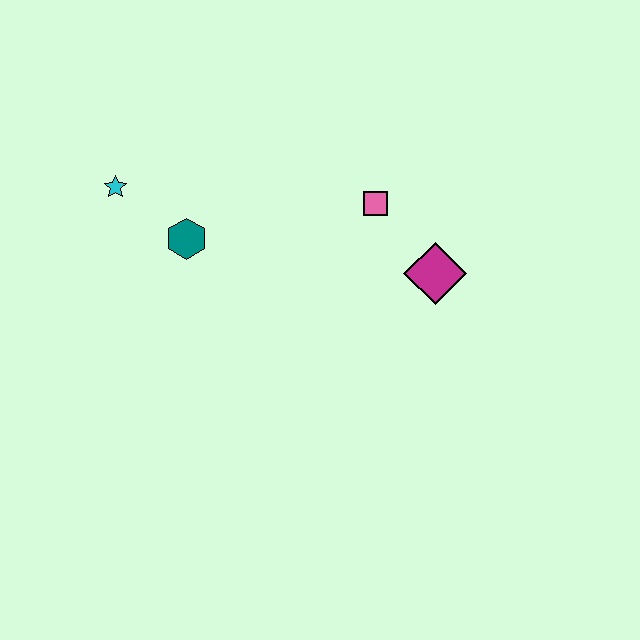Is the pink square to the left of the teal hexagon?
No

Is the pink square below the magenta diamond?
No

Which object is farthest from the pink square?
The cyan star is farthest from the pink square.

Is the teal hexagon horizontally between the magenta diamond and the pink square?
No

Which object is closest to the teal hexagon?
The cyan star is closest to the teal hexagon.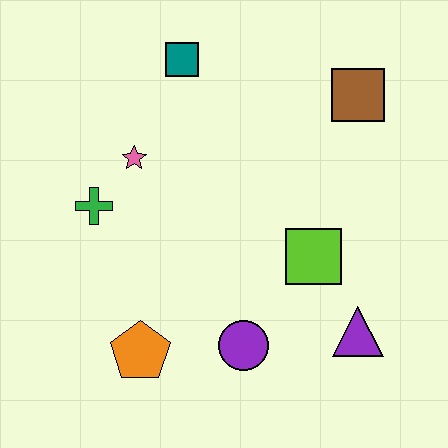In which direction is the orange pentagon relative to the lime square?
The orange pentagon is to the left of the lime square.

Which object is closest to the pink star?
The green cross is closest to the pink star.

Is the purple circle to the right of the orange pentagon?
Yes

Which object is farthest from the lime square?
The teal square is farthest from the lime square.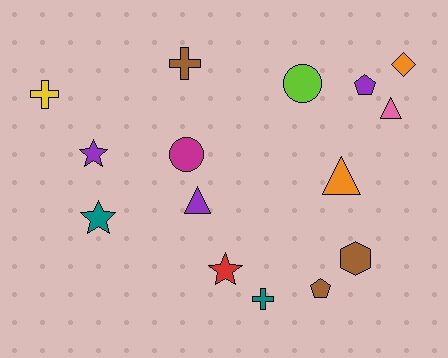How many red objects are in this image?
There is 1 red object.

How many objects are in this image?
There are 15 objects.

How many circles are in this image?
There are 2 circles.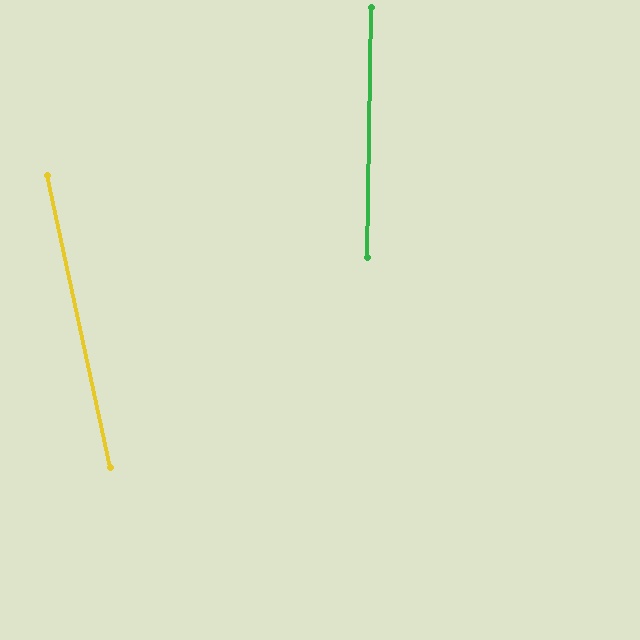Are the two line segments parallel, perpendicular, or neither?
Neither parallel nor perpendicular — they differ by about 13°.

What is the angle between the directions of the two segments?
Approximately 13 degrees.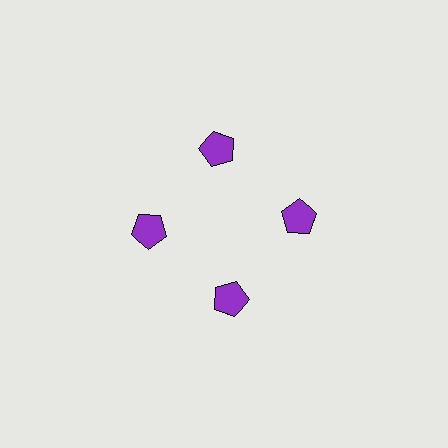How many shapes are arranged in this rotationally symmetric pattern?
There are 4 shapes, arranged in 4 groups of 1.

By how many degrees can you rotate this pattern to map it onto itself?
The pattern maps onto itself every 90 degrees of rotation.